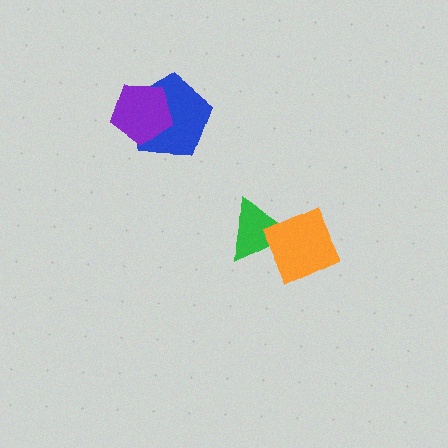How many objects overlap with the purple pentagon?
1 object overlaps with the purple pentagon.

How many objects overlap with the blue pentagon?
1 object overlaps with the blue pentagon.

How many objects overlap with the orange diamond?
1 object overlaps with the orange diamond.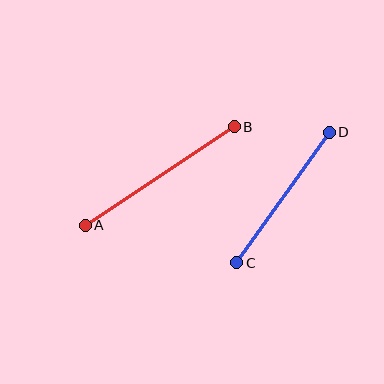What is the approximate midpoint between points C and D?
The midpoint is at approximately (283, 198) pixels.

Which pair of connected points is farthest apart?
Points A and B are farthest apart.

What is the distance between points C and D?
The distance is approximately 160 pixels.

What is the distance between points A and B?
The distance is approximately 179 pixels.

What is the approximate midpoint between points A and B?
The midpoint is at approximately (160, 176) pixels.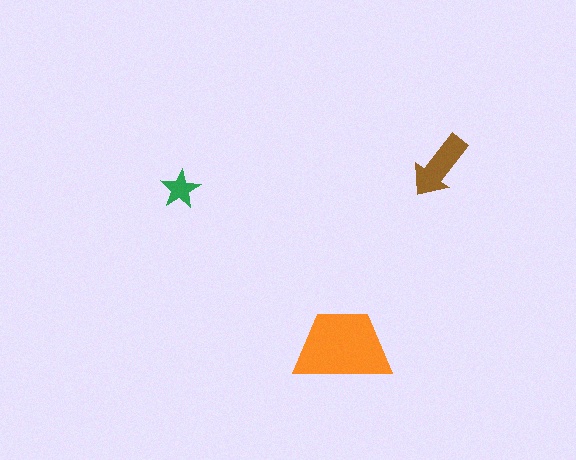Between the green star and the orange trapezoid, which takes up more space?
The orange trapezoid.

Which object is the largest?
The orange trapezoid.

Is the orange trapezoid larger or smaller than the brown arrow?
Larger.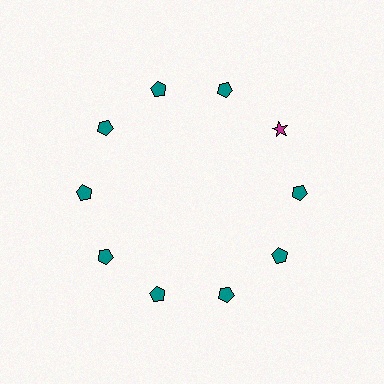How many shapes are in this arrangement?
There are 10 shapes arranged in a ring pattern.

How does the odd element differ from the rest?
It differs in both color (magenta instead of teal) and shape (star instead of pentagon).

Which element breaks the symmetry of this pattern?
The magenta star at roughly the 2 o'clock position breaks the symmetry. All other shapes are teal pentagons.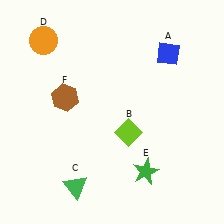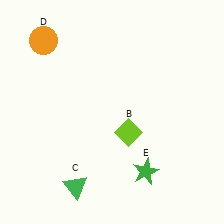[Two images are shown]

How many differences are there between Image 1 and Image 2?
There are 2 differences between the two images.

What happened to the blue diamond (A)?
The blue diamond (A) was removed in Image 2. It was in the top-right area of Image 1.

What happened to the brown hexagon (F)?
The brown hexagon (F) was removed in Image 2. It was in the top-left area of Image 1.